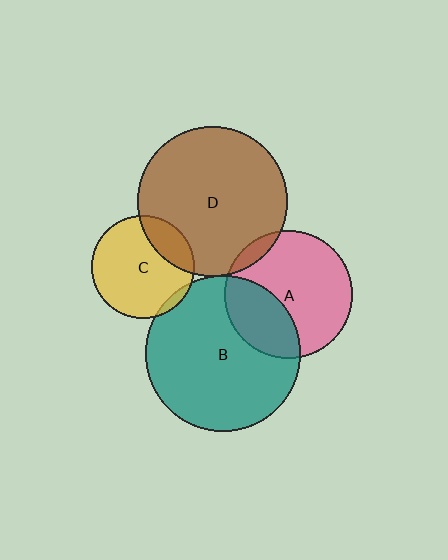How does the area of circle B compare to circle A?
Approximately 1.5 times.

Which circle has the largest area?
Circle B (teal).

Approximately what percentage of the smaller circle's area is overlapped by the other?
Approximately 5%.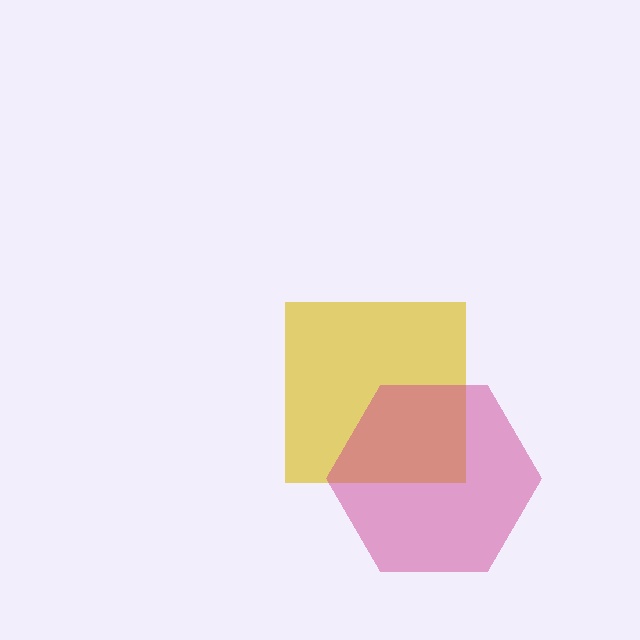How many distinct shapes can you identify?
There are 2 distinct shapes: a yellow square, a magenta hexagon.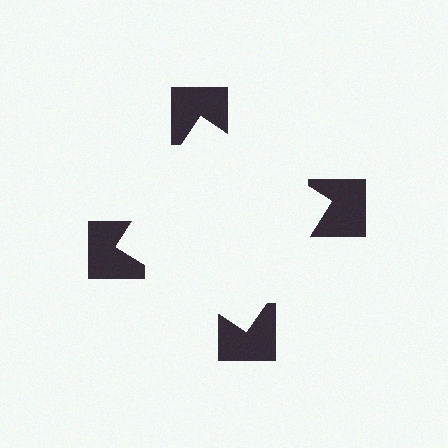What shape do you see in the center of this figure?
An illusory square — its edges are inferred from the aligned wedge cuts in the notched squares, not physically drawn.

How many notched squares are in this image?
There are 4 — one at each vertex of the illusory square.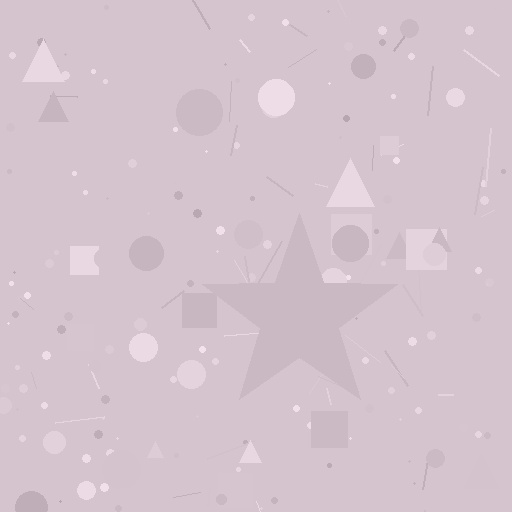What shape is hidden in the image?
A star is hidden in the image.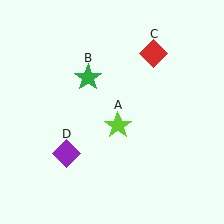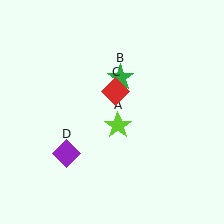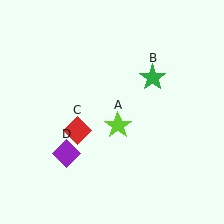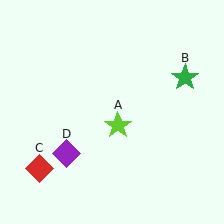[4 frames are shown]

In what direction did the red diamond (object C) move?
The red diamond (object C) moved down and to the left.